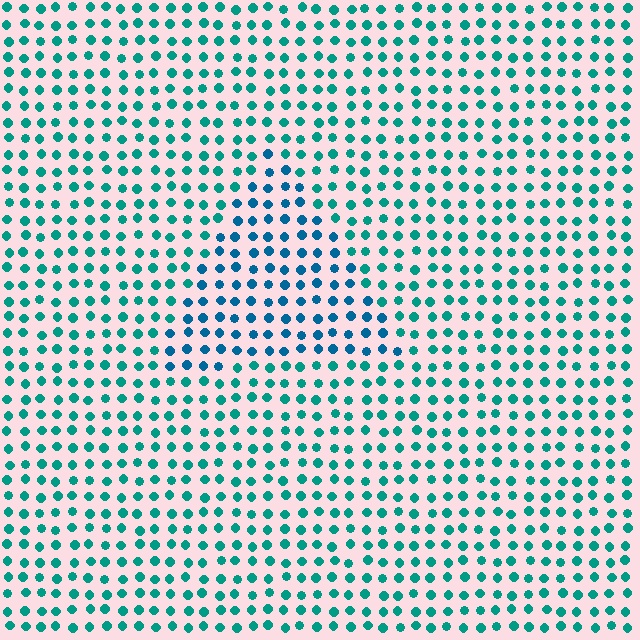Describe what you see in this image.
The image is filled with small teal elements in a uniform arrangement. A triangle-shaped region is visible where the elements are tinted to a slightly different hue, forming a subtle color boundary.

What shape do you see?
I see a triangle.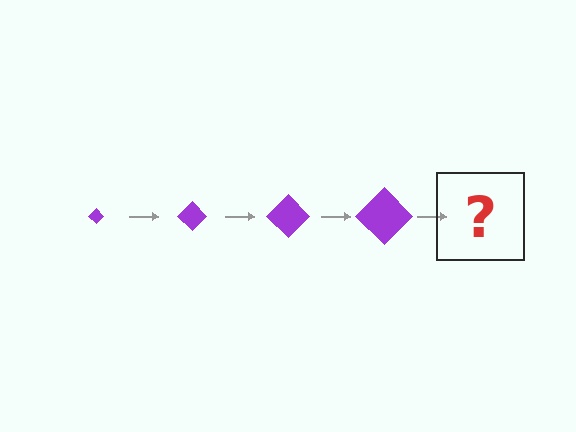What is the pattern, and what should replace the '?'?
The pattern is that the diamond gets progressively larger each step. The '?' should be a purple diamond, larger than the previous one.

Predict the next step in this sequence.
The next step is a purple diamond, larger than the previous one.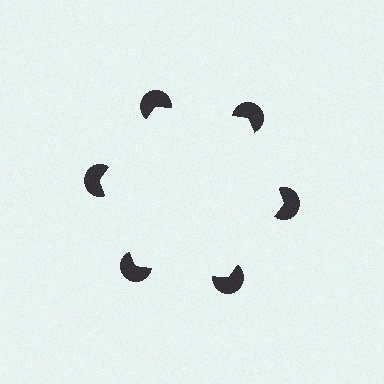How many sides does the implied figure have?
6 sides.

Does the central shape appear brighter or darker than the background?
It typically appears slightly brighter than the background, even though no actual brightness change is drawn.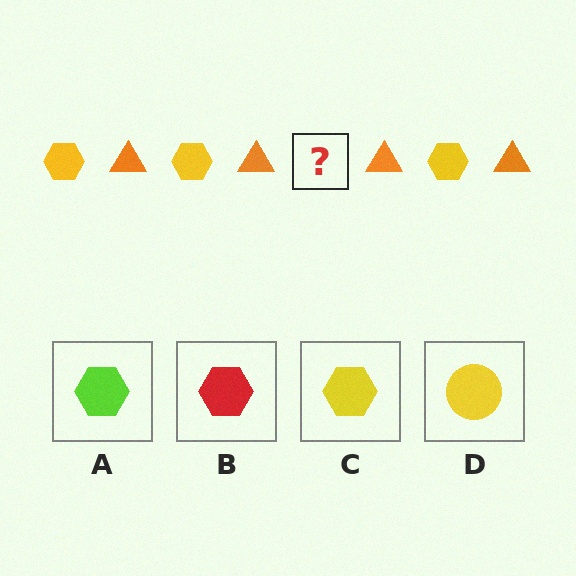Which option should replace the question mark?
Option C.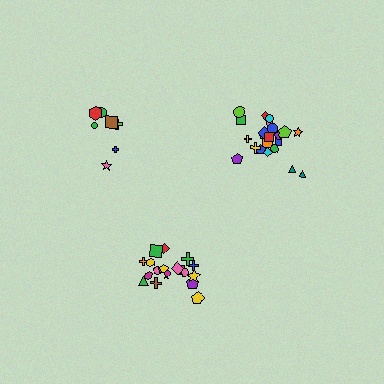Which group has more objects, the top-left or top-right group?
The top-right group.